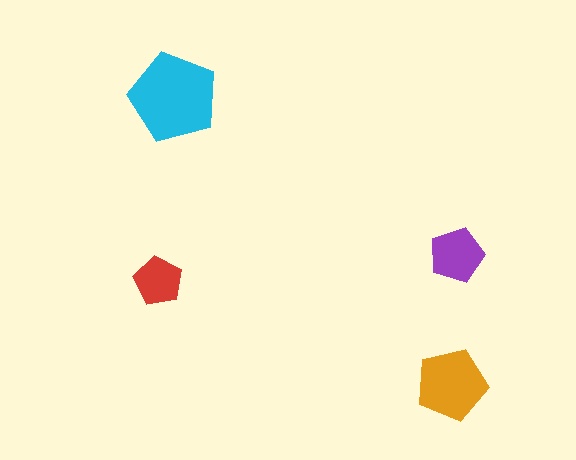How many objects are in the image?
There are 4 objects in the image.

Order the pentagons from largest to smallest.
the cyan one, the orange one, the purple one, the red one.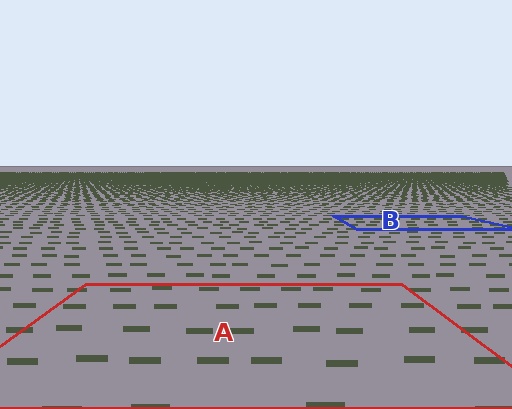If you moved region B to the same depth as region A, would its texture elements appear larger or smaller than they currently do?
They would appear larger. At a closer depth, the same texture elements are projected at a bigger on-screen size.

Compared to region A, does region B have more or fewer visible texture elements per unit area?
Region B has more texture elements per unit area — they are packed more densely because it is farther away.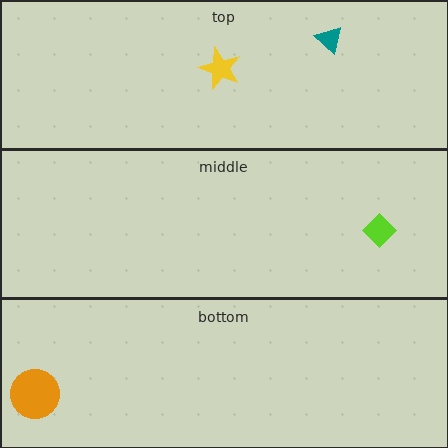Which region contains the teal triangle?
The top region.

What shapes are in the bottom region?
The orange circle.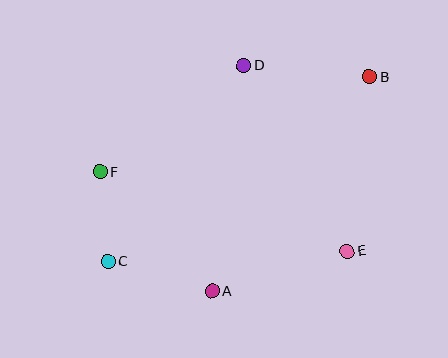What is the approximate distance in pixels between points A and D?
The distance between A and D is approximately 228 pixels.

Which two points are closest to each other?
Points C and F are closest to each other.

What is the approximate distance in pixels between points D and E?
The distance between D and E is approximately 213 pixels.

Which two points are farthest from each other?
Points B and C are farthest from each other.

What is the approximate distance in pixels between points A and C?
The distance between A and C is approximately 108 pixels.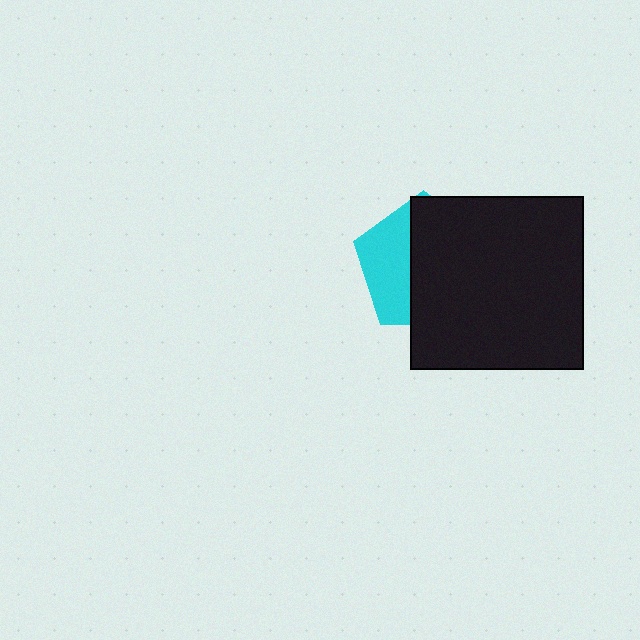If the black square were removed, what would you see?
You would see the complete cyan pentagon.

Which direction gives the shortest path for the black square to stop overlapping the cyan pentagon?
Moving right gives the shortest separation.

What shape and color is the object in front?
The object in front is a black square.